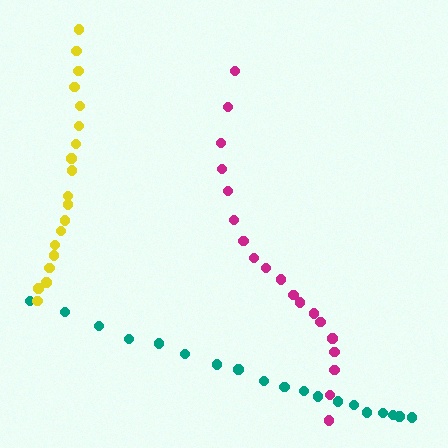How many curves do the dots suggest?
There are 3 distinct paths.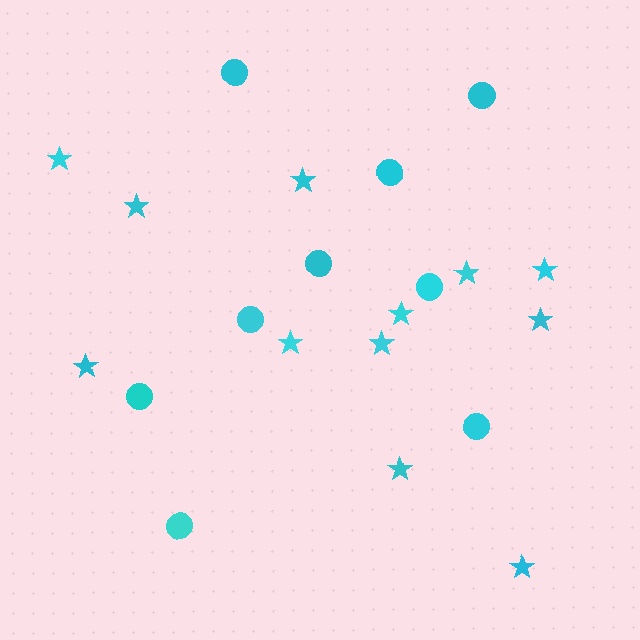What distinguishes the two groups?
There are 2 groups: one group of circles (9) and one group of stars (12).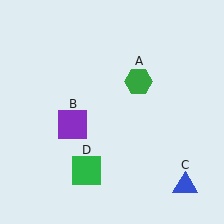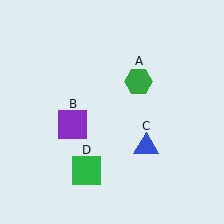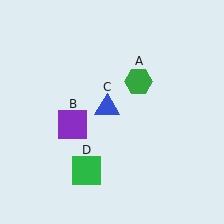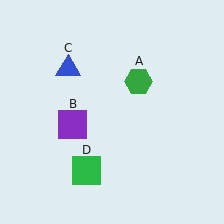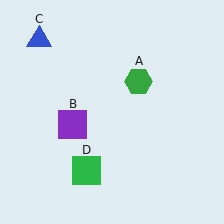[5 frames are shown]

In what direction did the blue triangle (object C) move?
The blue triangle (object C) moved up and to the left.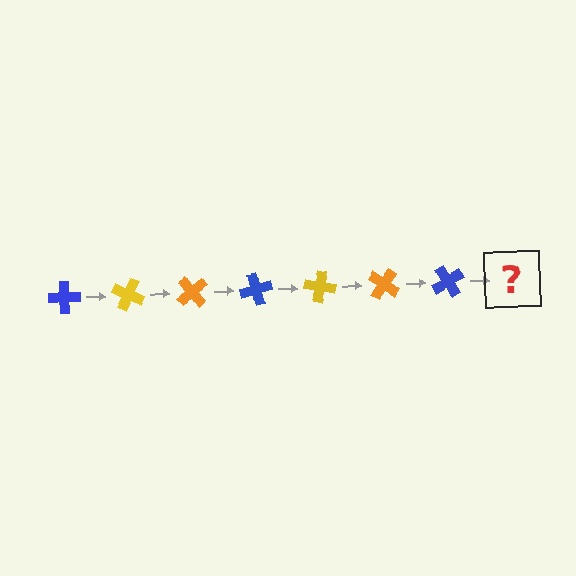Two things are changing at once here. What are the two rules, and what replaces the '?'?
The two rules are that it rotates 25 degrees each step and the color cycles through blue, yellow, and orange. The '?' should be a yellow cross, rotated 175 degrees from the start.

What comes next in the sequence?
The next element should be a yellow cross, rotated 175 degrees from the start.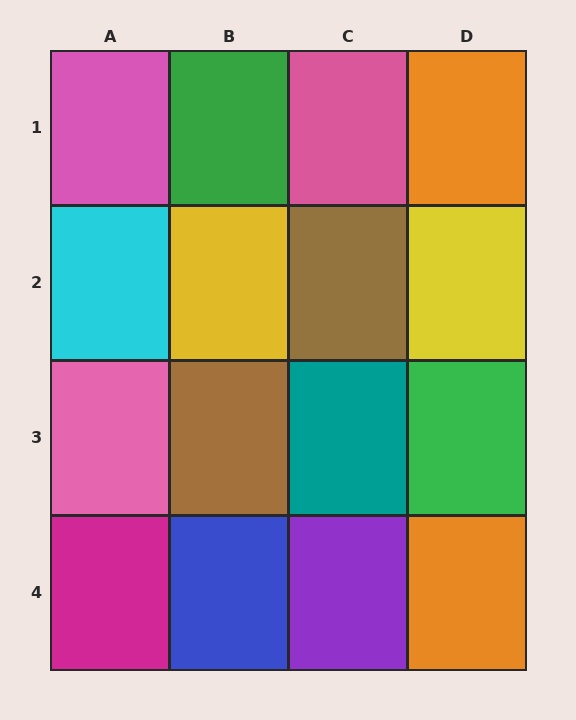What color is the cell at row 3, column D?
Green.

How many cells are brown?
2 cells are brown.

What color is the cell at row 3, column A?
Pink.